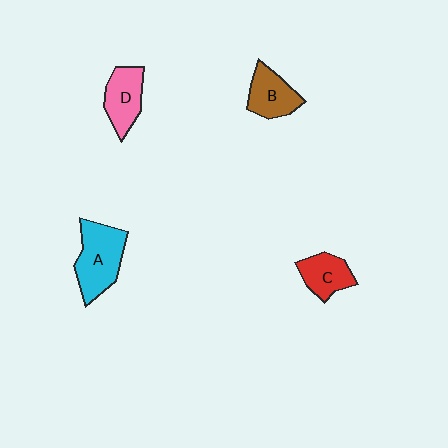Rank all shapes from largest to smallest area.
From largest to smallest: A (cyan), D (pink), B (brown), C (red).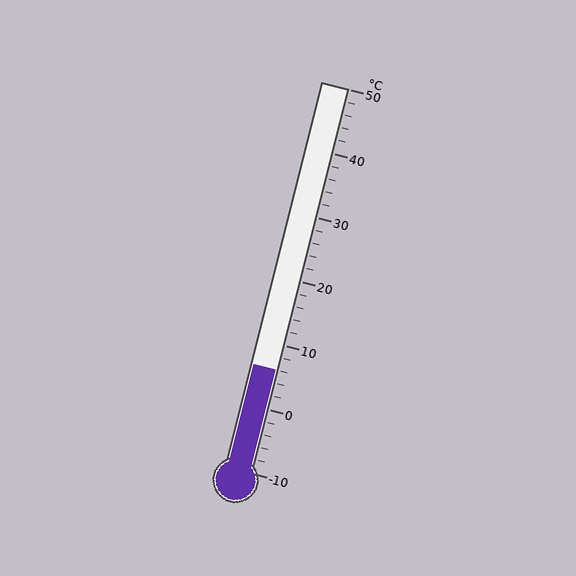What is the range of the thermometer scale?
The thermometer scale ranges from -10°C to 50°C.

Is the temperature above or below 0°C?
The temperature is above 0°C.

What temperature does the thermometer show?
The thermometer shows approximately 6°C.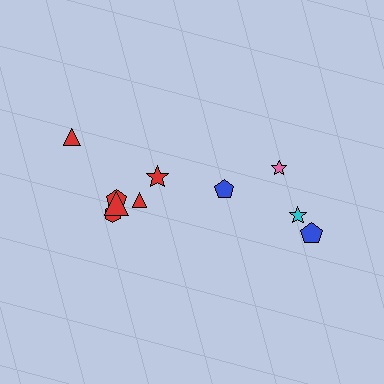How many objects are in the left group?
There are 6 objects.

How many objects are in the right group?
There are 4 objects.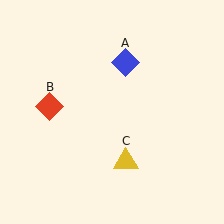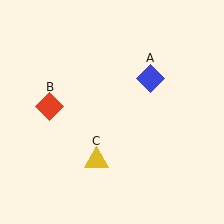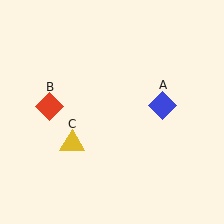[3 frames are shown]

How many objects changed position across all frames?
2 objects changed position: blue diamond (object A), yellow triangle (object C).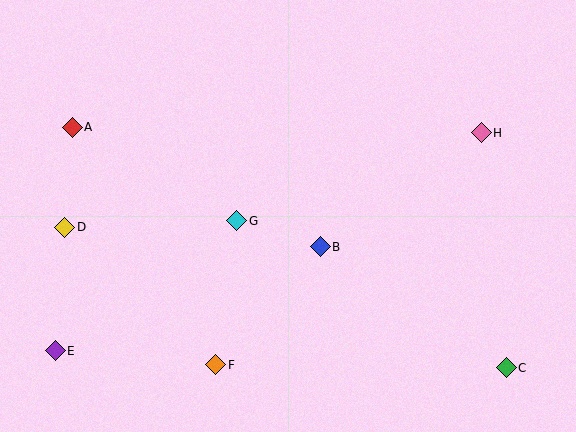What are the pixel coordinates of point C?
Point C is at (506, 368).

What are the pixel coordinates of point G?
Point G is at (237, 221).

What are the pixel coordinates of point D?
Point D is at (65, 227).